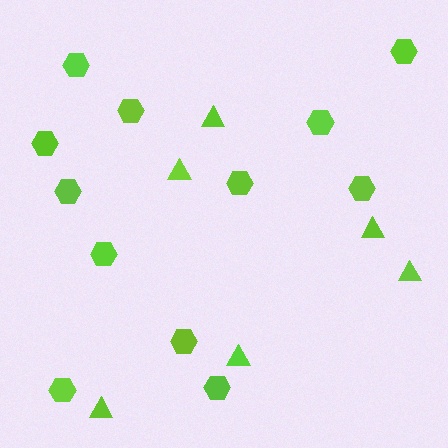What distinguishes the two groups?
There are 2 groups: one group of hexagons (12) and one group of triangles (6).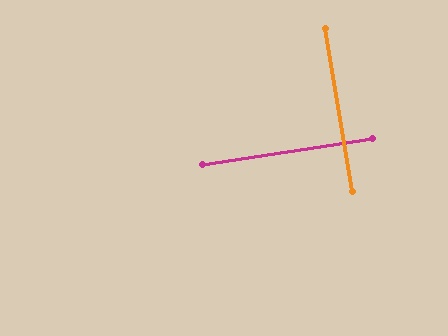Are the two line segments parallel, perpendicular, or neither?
Perpendicular — they meet at approximately 89°.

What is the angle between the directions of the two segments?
Approximately 89 degrees.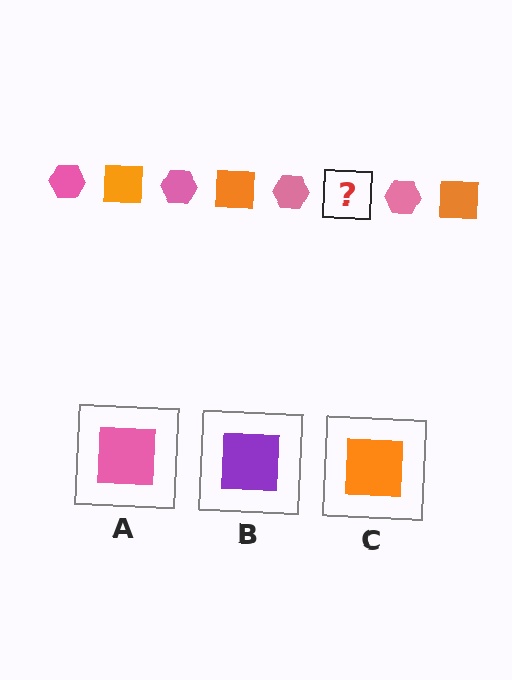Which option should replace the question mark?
Option C.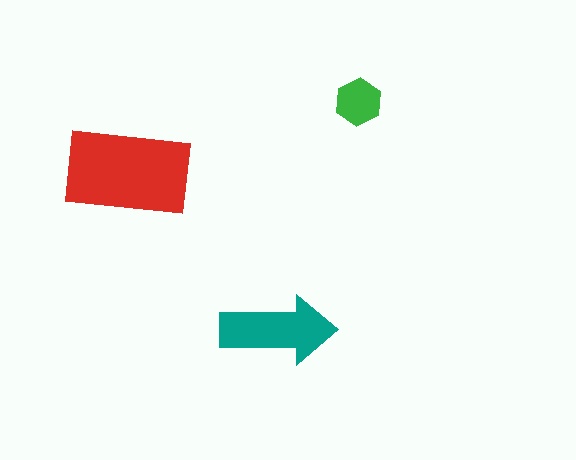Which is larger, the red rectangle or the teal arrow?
The red rectangle.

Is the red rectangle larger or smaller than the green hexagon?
Larger.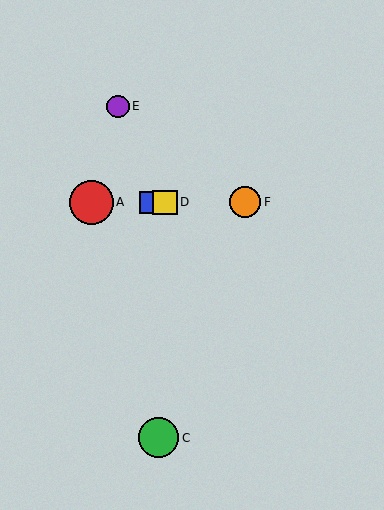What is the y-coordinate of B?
Object B is at y≈202.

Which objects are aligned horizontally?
Objects A, B, D, F are aligned horizontally.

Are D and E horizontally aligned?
No, D is at y≈202 and E is at y≈106.